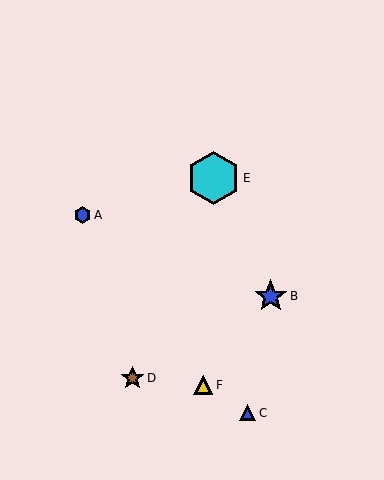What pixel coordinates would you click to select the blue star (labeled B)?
Click at (271, 296) to select the blue star B.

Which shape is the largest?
The cyan hexagon (labeled E) is the largest.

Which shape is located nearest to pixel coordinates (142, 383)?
The brown star (labeled D) at (132, 378) is nearest to that location.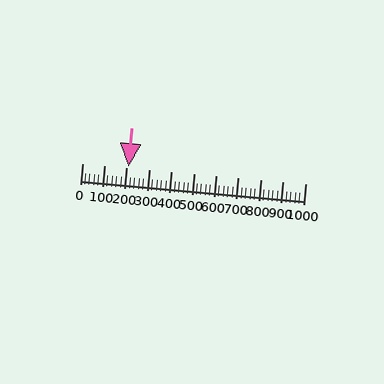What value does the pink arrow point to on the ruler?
The pink arrow points to approximately 206.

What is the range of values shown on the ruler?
The ruler shows values from 0 to 1000.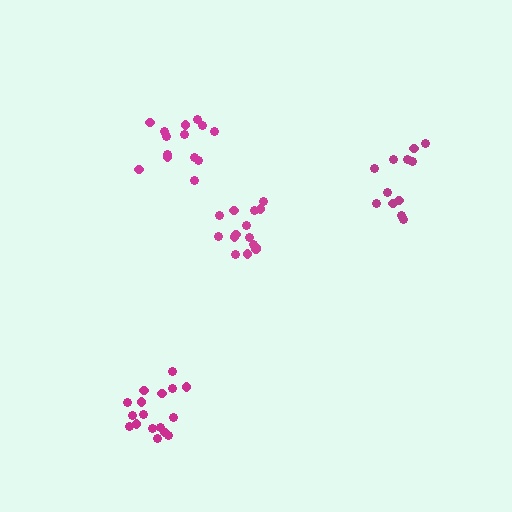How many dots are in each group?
Group 1: 17 dots, Group 2: 15 dots, Group 3: 12 dots, Group 4: 14 dots (58 total).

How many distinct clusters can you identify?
There are 4 distinct clusters.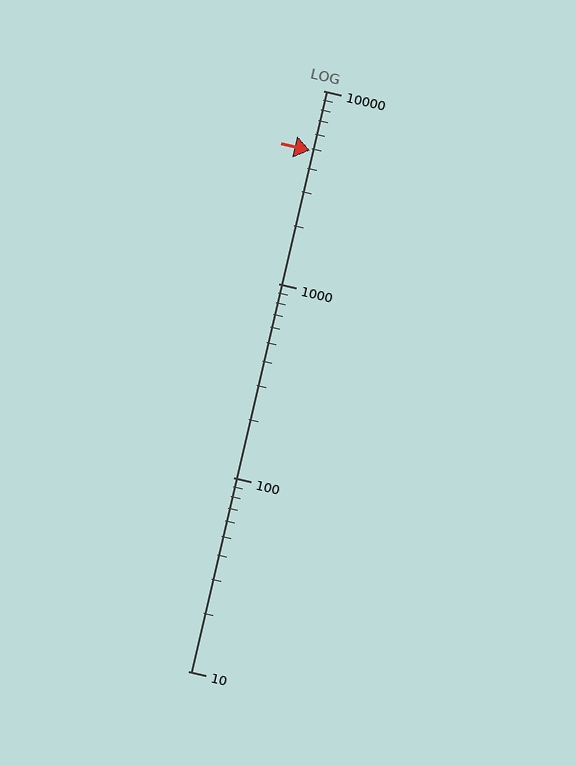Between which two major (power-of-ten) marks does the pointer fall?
The pointer is between 1000 and 10000.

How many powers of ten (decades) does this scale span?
The scale spans 3 decades, from 10 to 10000.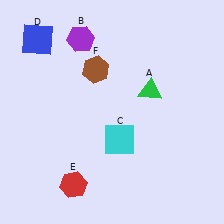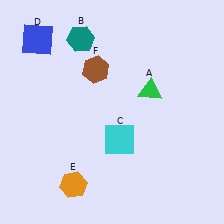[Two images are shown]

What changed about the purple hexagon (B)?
In Image 1, B is purple. In Image 2, it changed to teal.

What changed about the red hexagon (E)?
In Image 1, E is red. In Image 2, it changed to orange.